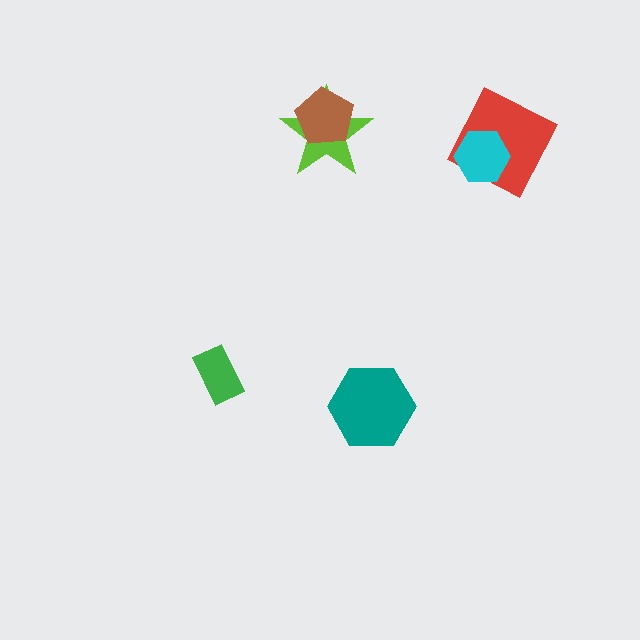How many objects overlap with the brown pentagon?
1 object overlaps with the brown pentagon.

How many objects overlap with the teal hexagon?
0 objects overlap with the teal hexagon.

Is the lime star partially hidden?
Yes, it is partially covered by another shape.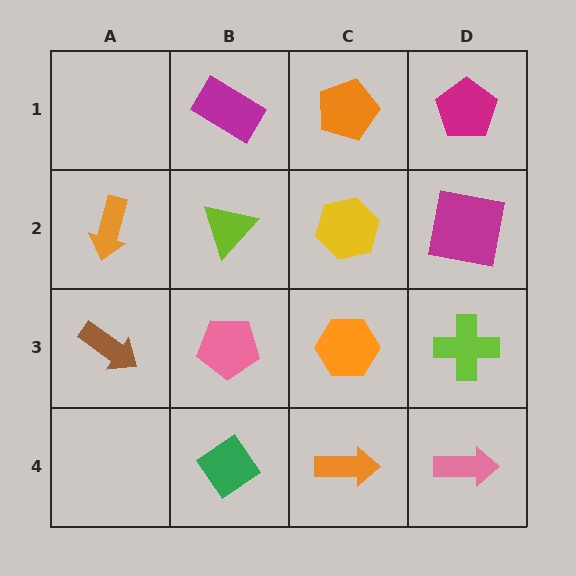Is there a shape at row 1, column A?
No, that cell is empty.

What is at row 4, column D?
A pink arrow.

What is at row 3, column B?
A pink pentagon.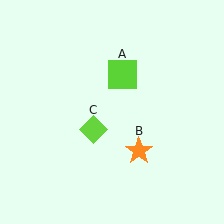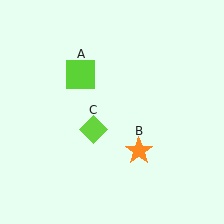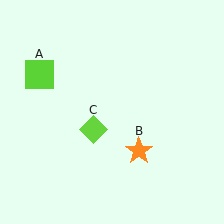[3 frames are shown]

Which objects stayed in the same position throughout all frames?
Orange star (object B) and lime diamond (object C) remained stationary.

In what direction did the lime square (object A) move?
The lime square (object A) moved left.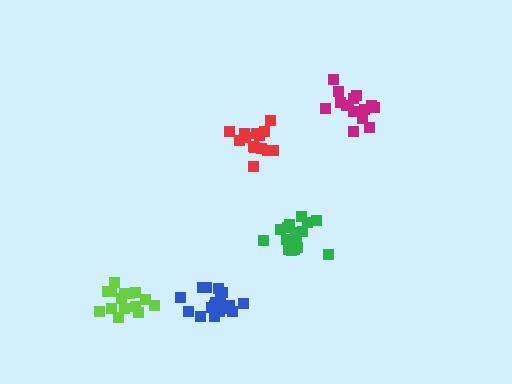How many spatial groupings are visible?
There are 5 spatial groupings.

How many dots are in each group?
Group 1: 15 dots, Group 2: 18 dots, Group 3: 14 dots, Group 4: 15 dots, Group 5: 18 dots (80 total).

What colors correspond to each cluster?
The clusters are colored: magenta, green, red, lime, blue.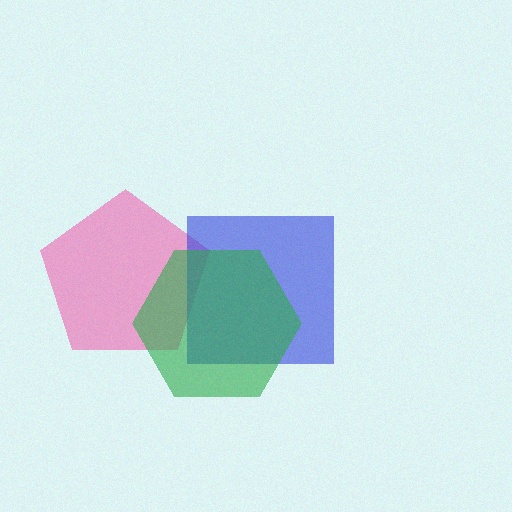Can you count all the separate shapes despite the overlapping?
Yes, there are 3 separate shapes.